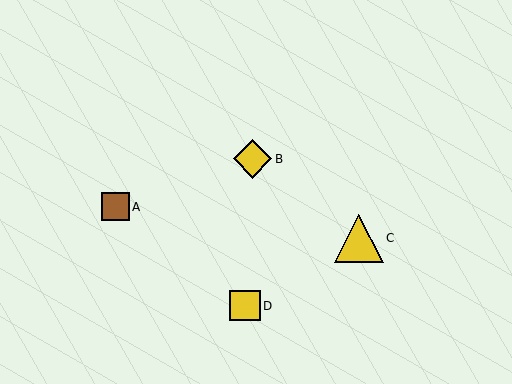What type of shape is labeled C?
Shape C is a yellow triangle.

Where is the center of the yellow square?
The center of the yellow square is at (245, 306).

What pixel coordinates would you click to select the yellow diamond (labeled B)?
Click at (253, 159) to select the yellow diamond B.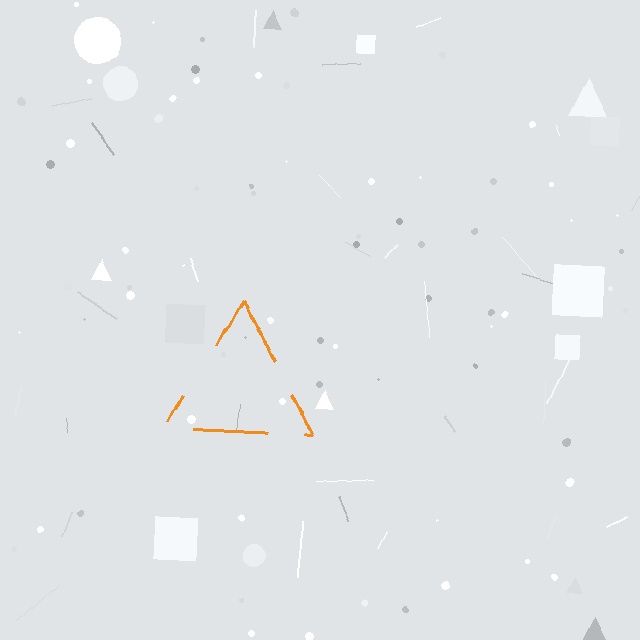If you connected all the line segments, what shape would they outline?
They would outline a triangle.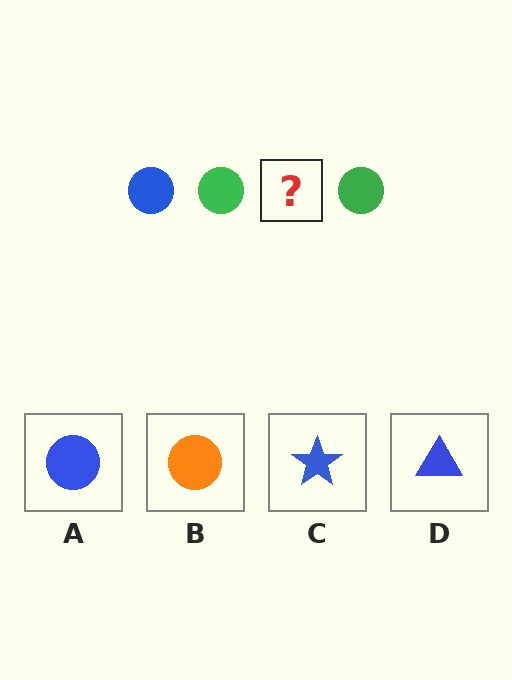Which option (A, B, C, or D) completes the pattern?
A.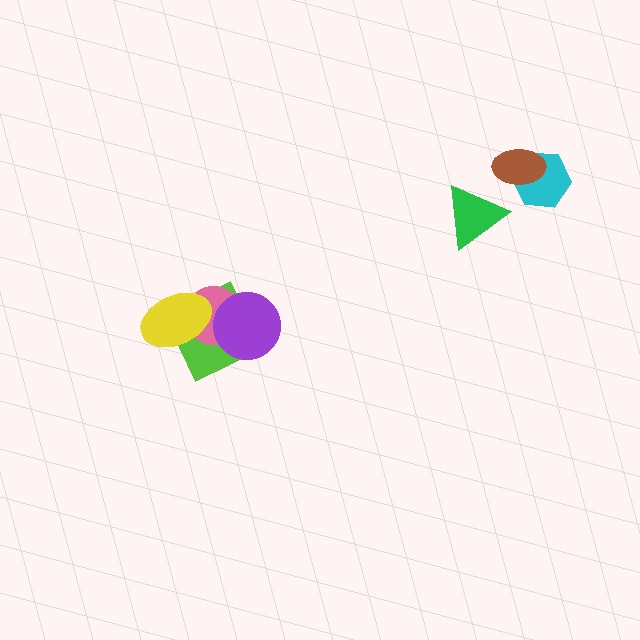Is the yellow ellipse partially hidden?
No, no other shape covers it.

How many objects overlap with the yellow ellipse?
2 objects overlap with the yellow ellipse.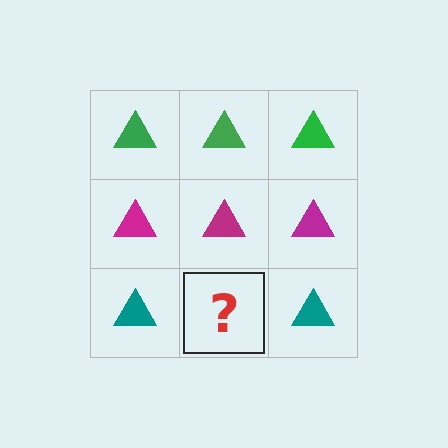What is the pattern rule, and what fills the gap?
The rule is that each row has a consistent color. The gap should be filled with a teal triangle.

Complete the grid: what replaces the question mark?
The question mark should be replaced with a teal triangle.